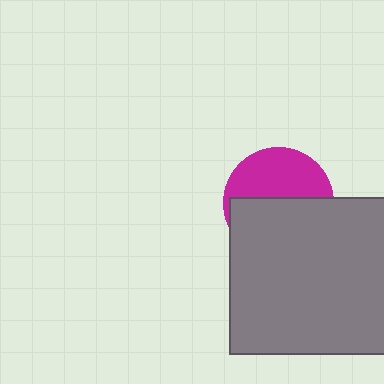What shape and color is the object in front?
The object in front is a gray square.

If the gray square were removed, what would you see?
You would see the complete magenta circle.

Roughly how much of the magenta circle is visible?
About half of it is visible (roughly 45%).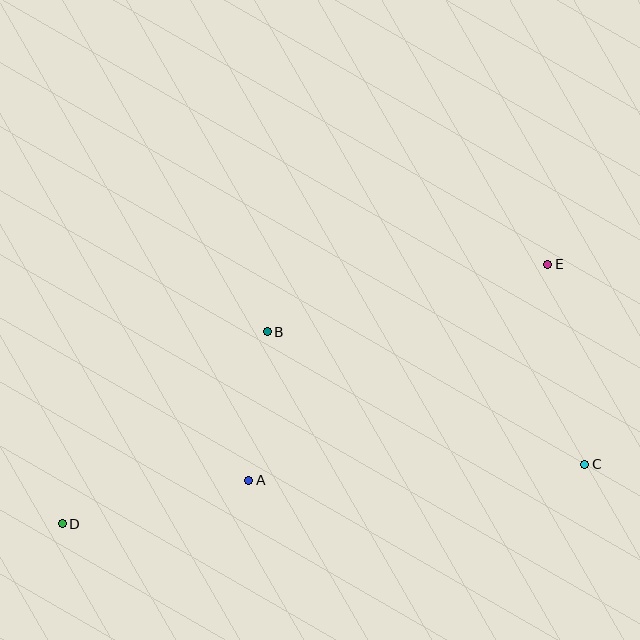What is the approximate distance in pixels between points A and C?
The distance between A and C is approximately 337 pixels.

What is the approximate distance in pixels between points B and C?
The distance between B and C is approximately 344 pixels.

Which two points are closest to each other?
Points A and B are closest to each other.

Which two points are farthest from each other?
Points D and E are farthest from each other.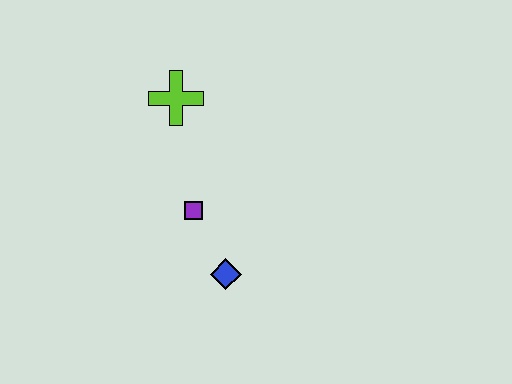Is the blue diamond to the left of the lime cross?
No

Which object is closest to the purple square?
The blue diamond is closest to the purple square.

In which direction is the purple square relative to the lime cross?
The purple square is below the lime cross.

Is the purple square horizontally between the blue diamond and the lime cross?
Yes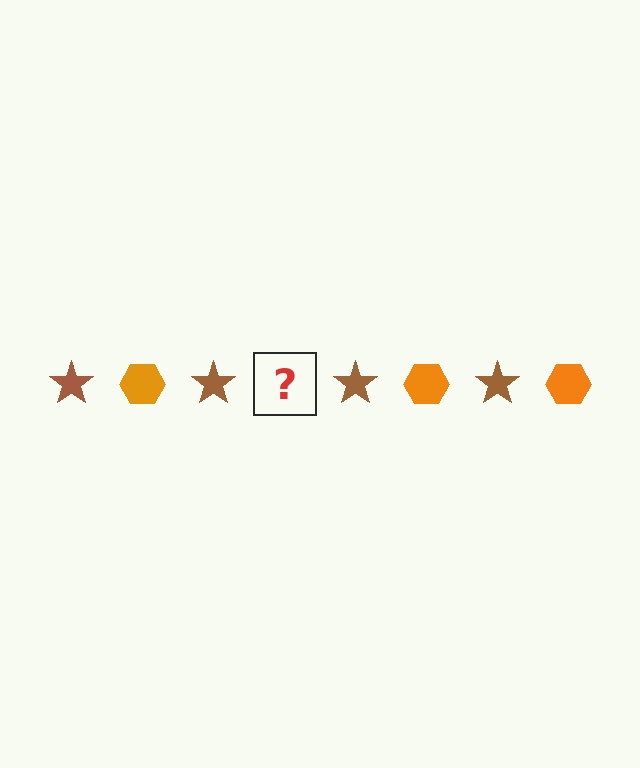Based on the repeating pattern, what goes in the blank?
The blank should be an orange hexagon.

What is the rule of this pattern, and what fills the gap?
The rule is that the pattern alternates between brown star and orange hexagon. The gap should be filled with an orange hexagon.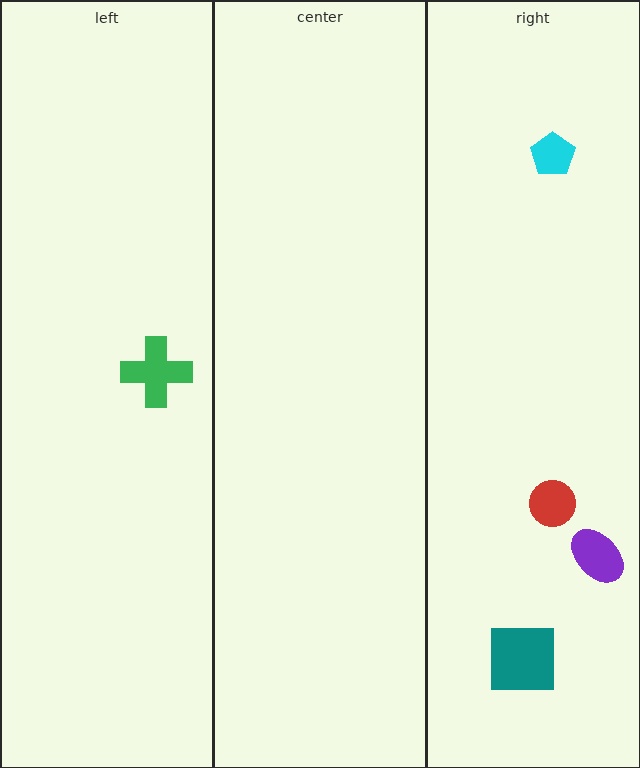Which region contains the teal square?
The right region.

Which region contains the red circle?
The right region.